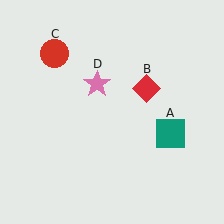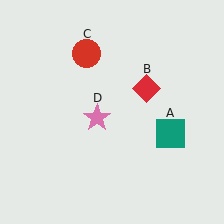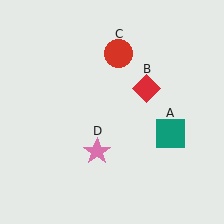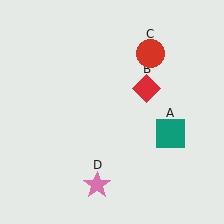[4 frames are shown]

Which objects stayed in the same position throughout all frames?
Teal square (object A) and red diamond (object B) remained stationary.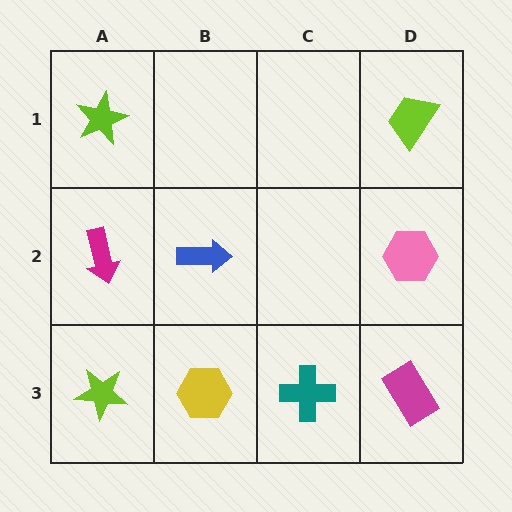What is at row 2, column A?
A magenta arrow.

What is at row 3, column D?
A magenta rectangle.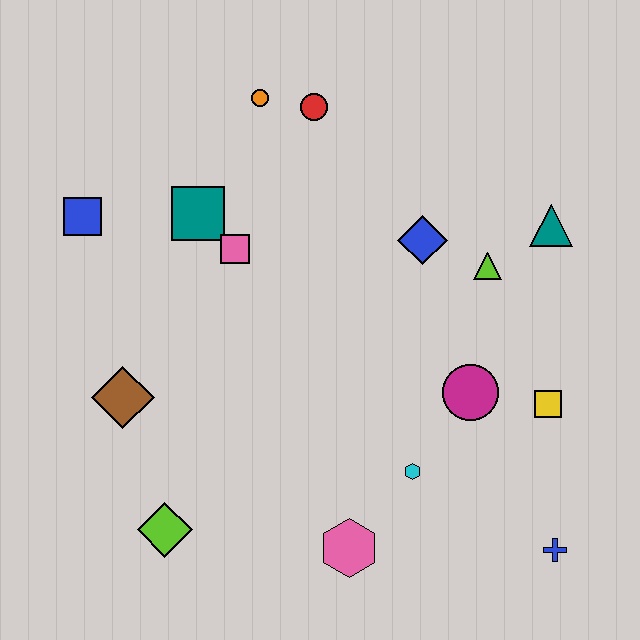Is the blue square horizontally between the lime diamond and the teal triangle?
No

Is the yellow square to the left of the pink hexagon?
No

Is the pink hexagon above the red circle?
No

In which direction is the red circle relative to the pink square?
The red circle is above the pink square.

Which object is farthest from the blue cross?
The blue square is farthest from the blue cross.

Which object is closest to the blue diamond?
The lime triangle is closest to the blue diamond.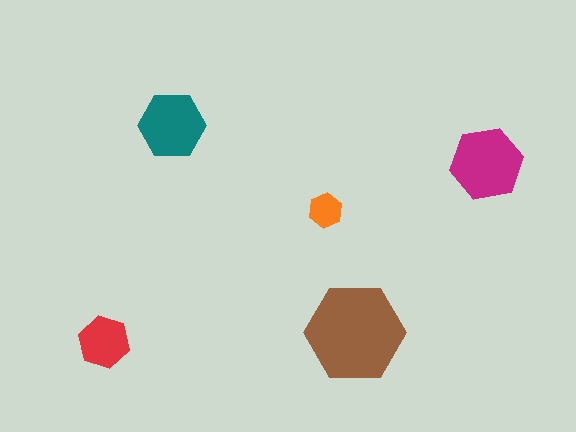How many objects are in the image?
There are 5 objects in the image.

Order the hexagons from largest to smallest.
the brown one, the magenta one, the teal one, the red one, the orange one.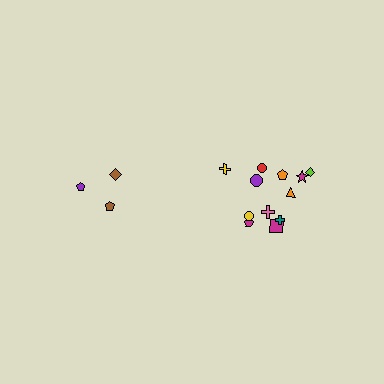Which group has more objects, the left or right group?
The right group.